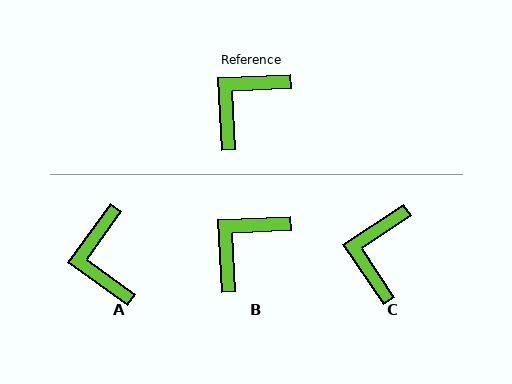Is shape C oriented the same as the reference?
No, it is off by about 31 degrees.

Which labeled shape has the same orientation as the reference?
B.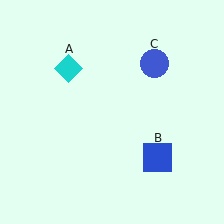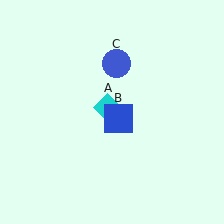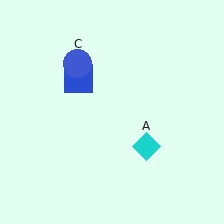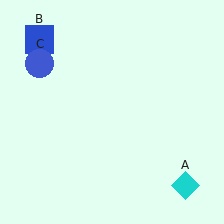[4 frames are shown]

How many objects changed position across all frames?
3 objects changed position: cyan diamond (object A), blue square (object B), blue circle (object C).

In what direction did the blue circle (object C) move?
The blue circle (object C) moved left.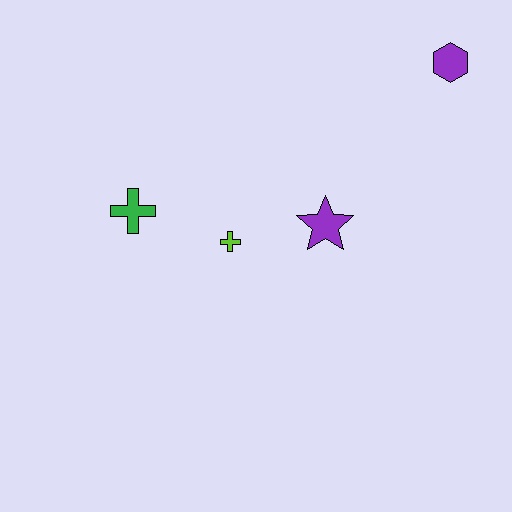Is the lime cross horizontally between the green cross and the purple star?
Yes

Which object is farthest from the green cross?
The purple hexagon is farthest from the green cross.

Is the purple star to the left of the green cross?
No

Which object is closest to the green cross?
The lime cross is closest to the green cross.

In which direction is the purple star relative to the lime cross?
The purple star is to the right of the lime cross.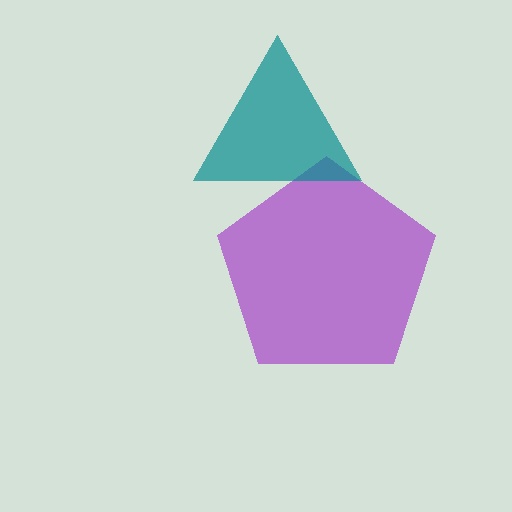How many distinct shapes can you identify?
There are 2 distinct shapes: a purple pentagon, a teal triangle.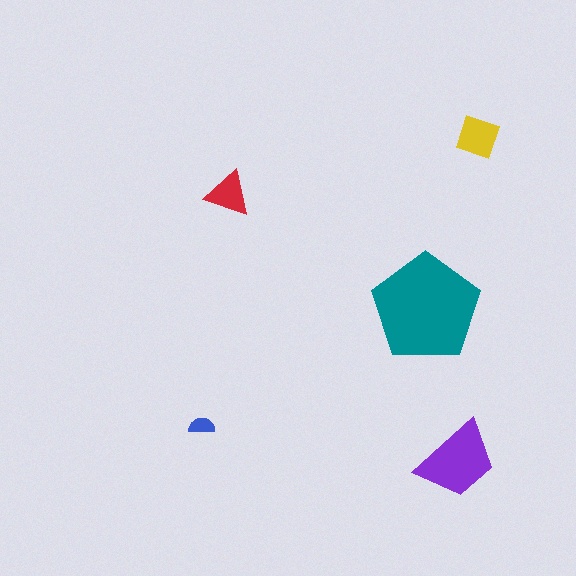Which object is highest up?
The yellow square is topmost.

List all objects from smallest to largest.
The blue semicircle, the red triangle, the yellow square, the purple trapezoid, the teal pentagon.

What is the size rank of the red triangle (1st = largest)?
4th.